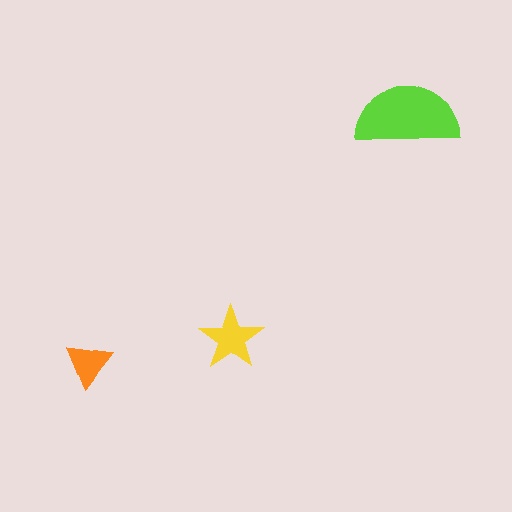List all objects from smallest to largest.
The orange triangle, the yellow star, the lime semicircle.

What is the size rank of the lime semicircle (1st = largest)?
1st.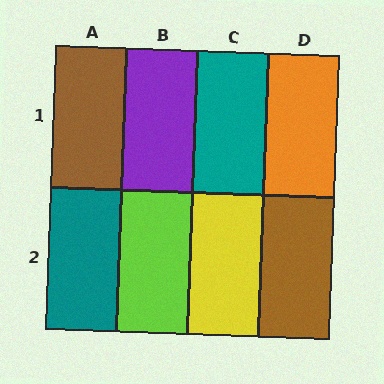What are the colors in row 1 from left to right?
Brown, purple, teal, orange.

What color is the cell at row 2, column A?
Teal.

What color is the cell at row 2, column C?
Yellow.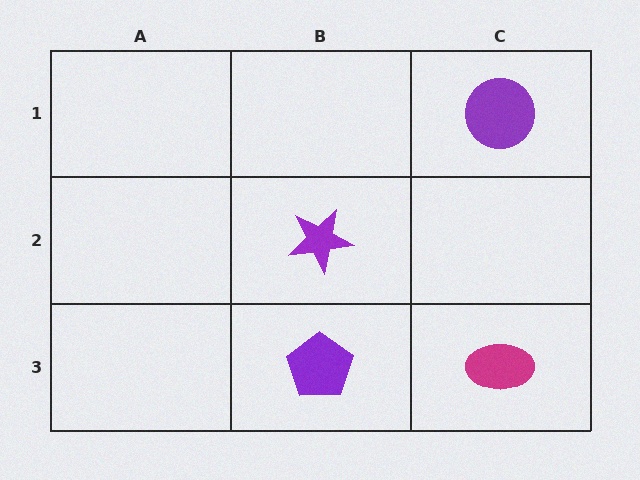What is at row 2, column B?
A purple star.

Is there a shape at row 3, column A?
No, that cell is empty.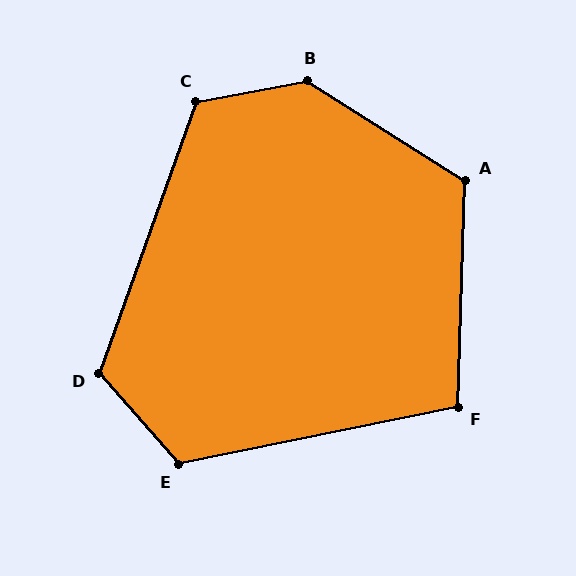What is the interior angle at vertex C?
Approximately 120 degrees (obtuse).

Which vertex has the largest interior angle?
B, at approximately 137 degrees.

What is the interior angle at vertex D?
Approximately 119 degrees (obtuse).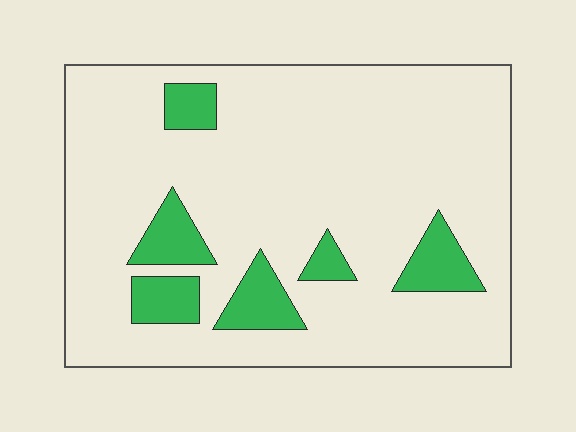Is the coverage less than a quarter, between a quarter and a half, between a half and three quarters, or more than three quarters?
Less than a quarter.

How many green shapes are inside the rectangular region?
6.